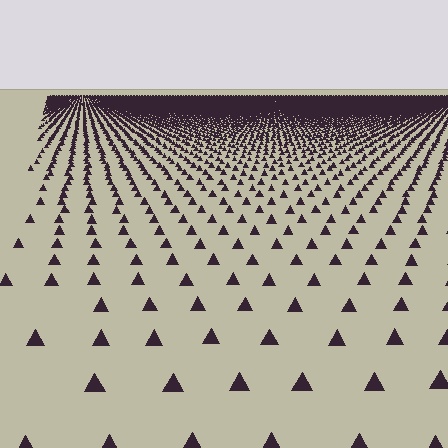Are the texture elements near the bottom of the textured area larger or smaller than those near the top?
Larger. Near the bottom, elements are closer to the viewer and appear at a bigger on-screen size.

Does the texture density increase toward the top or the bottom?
Density increases toward the top.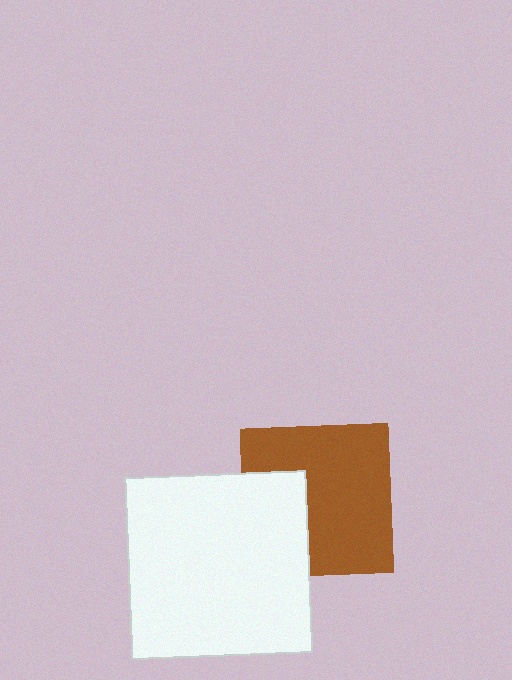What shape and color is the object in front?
The object in front is a white square.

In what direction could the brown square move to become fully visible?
The brown square could move right. That would shift it out from behind the white square entirely.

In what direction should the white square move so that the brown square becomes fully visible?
The white square should move left. That is the shortest direction to clear the overlap and leave the brown square fully visible.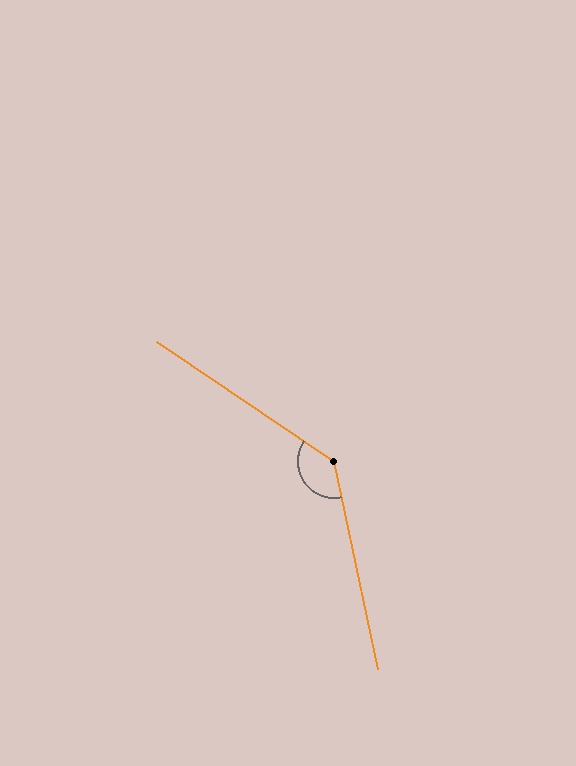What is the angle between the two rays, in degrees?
Approximately 136 degrees.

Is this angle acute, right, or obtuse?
It is obtuse.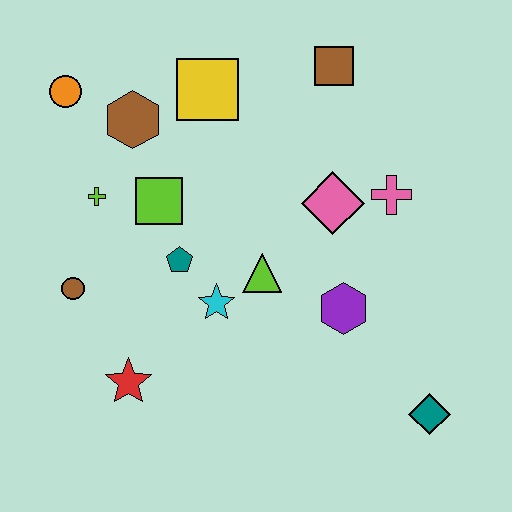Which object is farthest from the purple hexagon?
The orange circle is farthest from the purple hexagon.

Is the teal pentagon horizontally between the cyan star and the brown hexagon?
Yes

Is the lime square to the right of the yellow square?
No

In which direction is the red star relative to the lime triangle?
The red star is to the left of the lime triangle.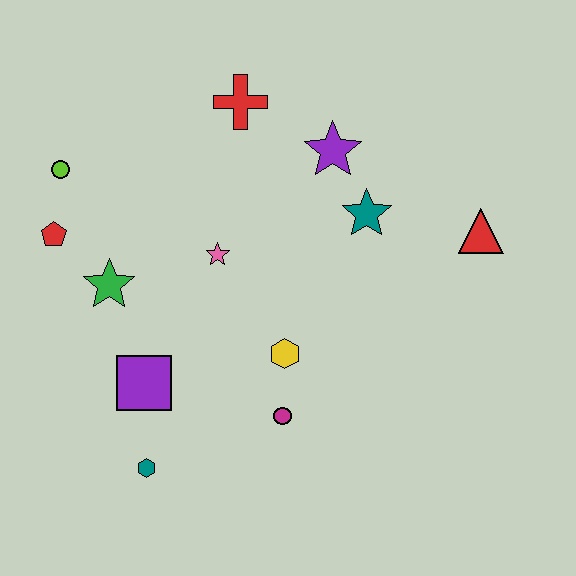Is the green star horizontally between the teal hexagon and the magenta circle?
No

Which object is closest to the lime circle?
The red pentagon is closest to the lime circle.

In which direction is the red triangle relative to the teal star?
The red triangle is to the right of the teal star.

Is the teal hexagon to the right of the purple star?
No